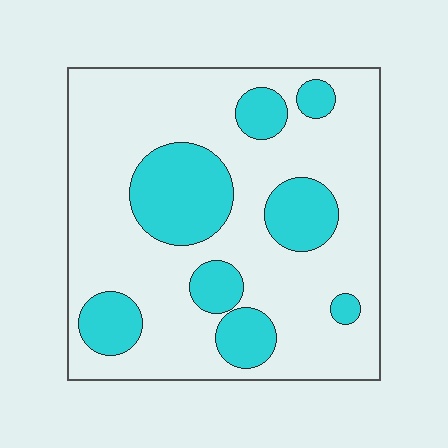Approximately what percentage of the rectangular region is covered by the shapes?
Approximately 25%.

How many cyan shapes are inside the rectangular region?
8.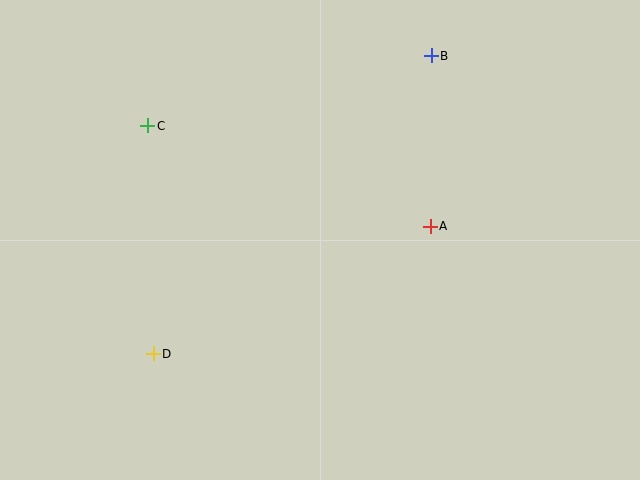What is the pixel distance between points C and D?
The distance between C and D is 228 pixels.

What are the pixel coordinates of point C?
Point C is at (148, 126).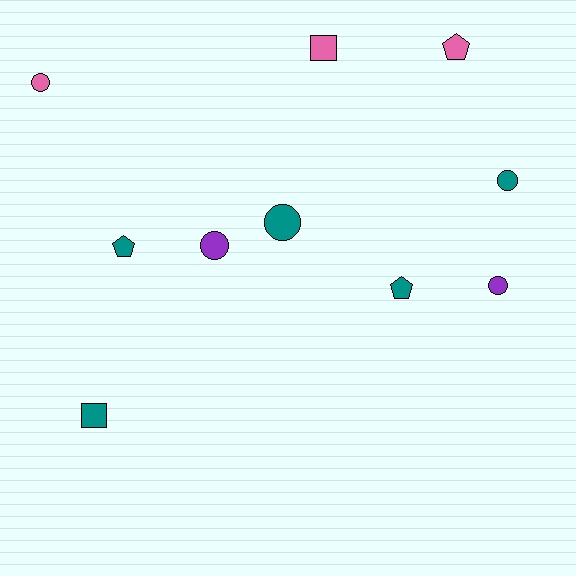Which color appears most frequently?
Teal, with 5 objects.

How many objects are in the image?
There are 10 objects.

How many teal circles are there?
There are 2 teal circles.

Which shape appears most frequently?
Circle, with 5 objects.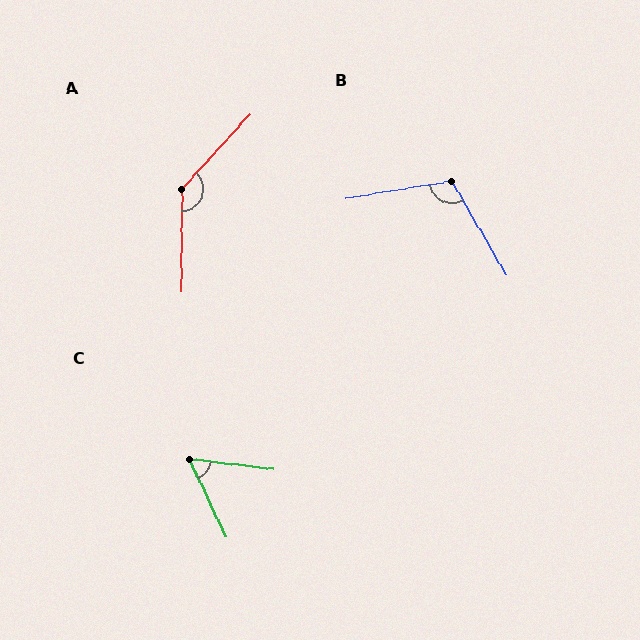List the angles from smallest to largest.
C (57°), B (111°), A (138°).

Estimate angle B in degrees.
Approximately 111 degrees.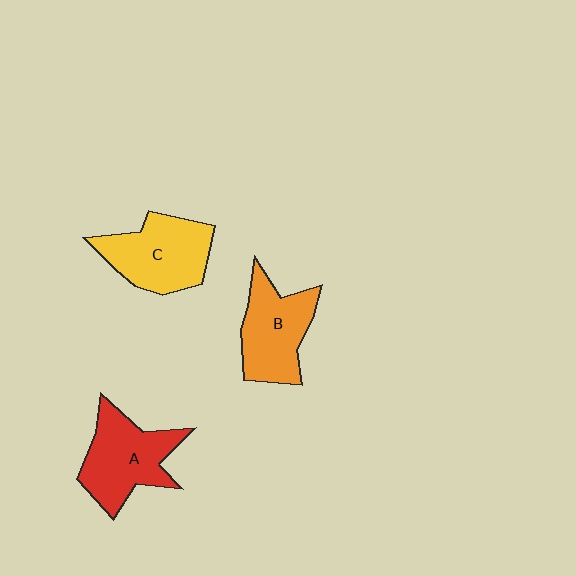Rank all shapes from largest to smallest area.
From largest to smallest: A (red), C (yellow), B (orange).